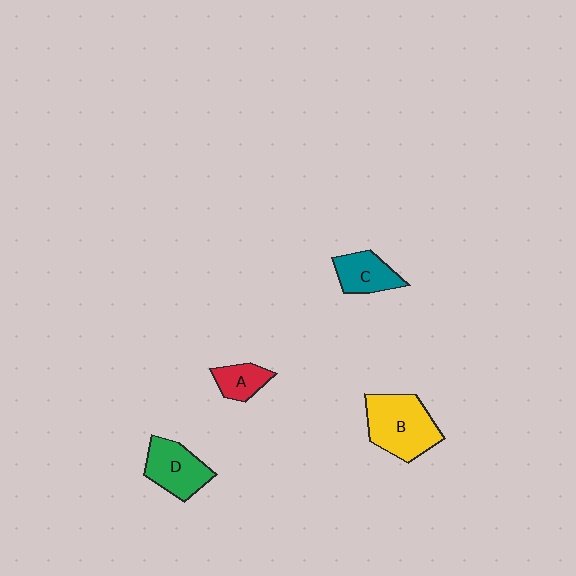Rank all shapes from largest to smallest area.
From largest to smallest: B (yellow), D (green), C (teal), A (red).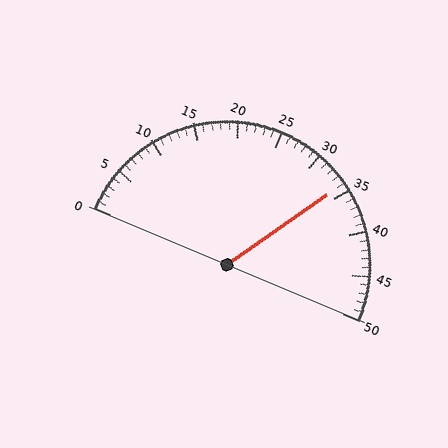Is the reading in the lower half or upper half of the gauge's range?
The reading is in the upper half of the range (0 to 50).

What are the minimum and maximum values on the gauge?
The gauge ranges from 0 to 50.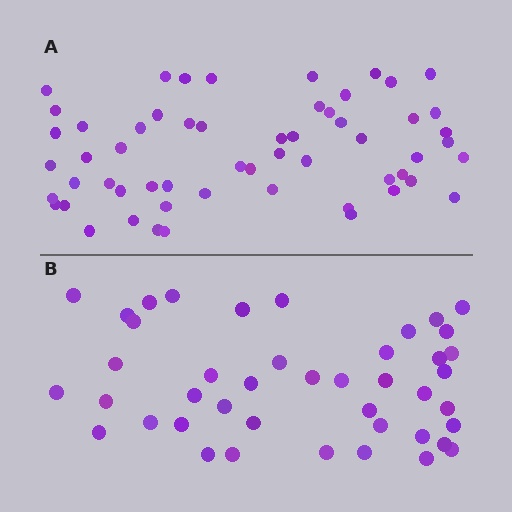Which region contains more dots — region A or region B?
Region A (the top region) has more dots.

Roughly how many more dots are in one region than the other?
Region A has approximately 15 more dots than region B.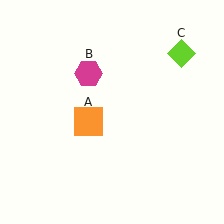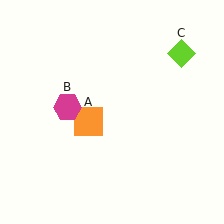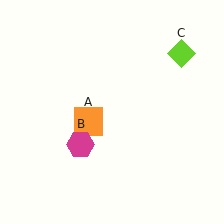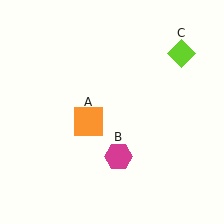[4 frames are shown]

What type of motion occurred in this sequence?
The magenta hexagon (object B) rotated counterclockwise around the center of the scene.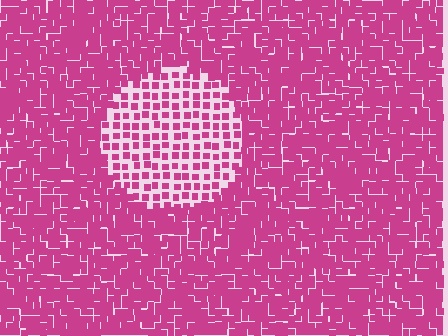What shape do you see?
I see a circle.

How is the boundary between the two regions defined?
The boundary is defined by a change in element density (approximately 2.3x ratio). All elements are the same color, size, and shape.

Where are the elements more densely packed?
The elements are more densely packed outside the circle boundary.